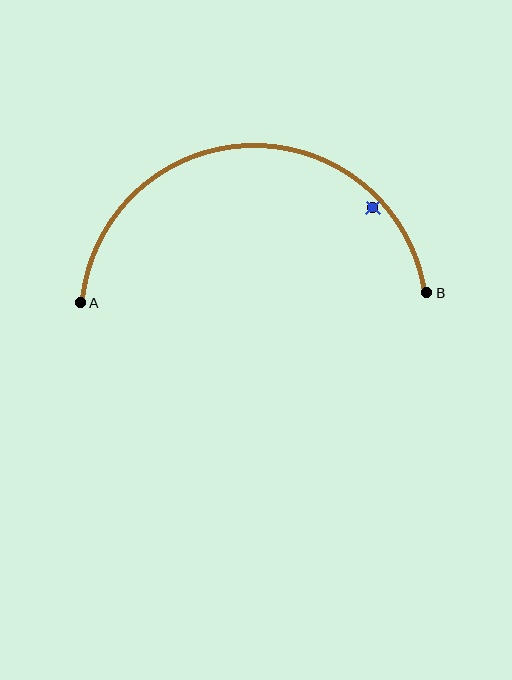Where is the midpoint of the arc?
The arc midpoint is the point on the curve farthest from the straight line joining A and B. It sits above that line.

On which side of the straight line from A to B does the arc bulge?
The arc bulges above the straight line connecting A and B.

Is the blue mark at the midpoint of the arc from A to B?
No — the blue mark does not lie on the arc at all. It sits slightly inside the curve.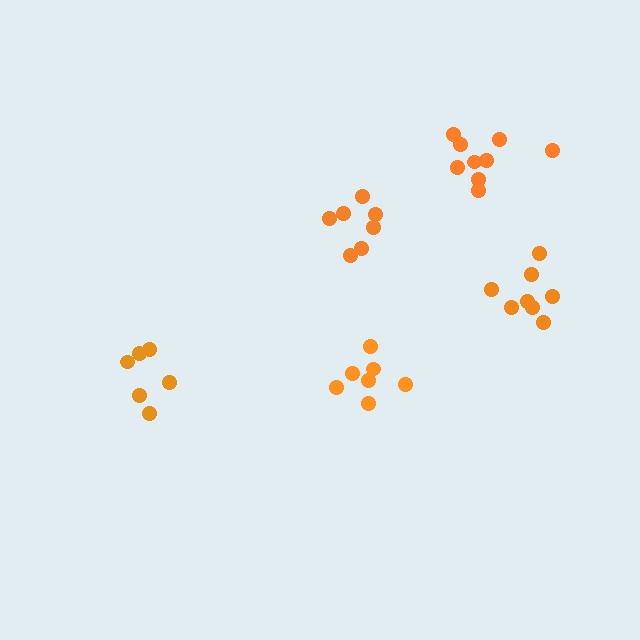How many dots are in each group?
Group 1: 9 dots, Group 2: 6 dots, Group 3: 7 dots, Group 4: 7 dots, Group 5: 8 dots (37 total).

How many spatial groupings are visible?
There are 5 spatial groupings.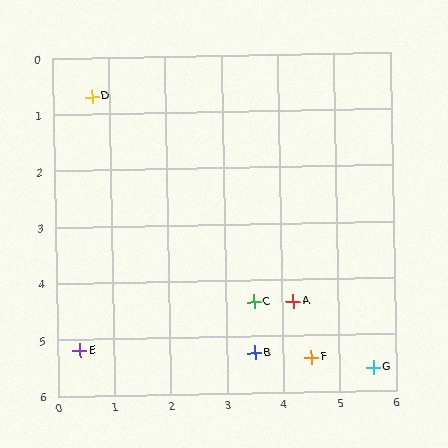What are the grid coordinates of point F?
Point F is at approximately (4.5, 5.4).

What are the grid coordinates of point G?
Point G is at approximately (5.6, 5.6).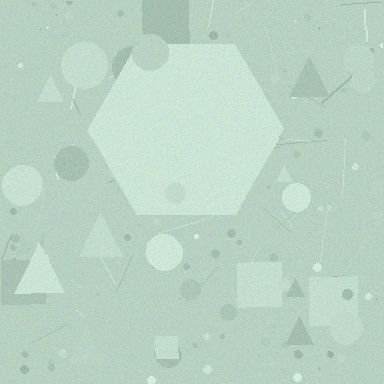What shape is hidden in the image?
A hexagon is hidden in the image.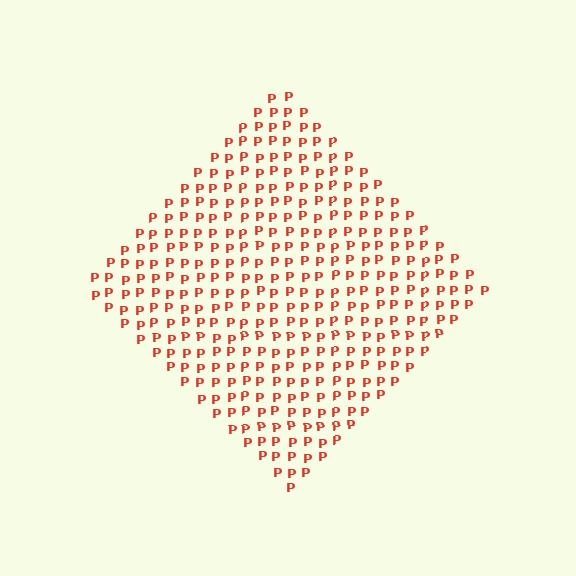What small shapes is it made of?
It is made of small letter P's.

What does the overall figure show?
The overall figure shows a diamond.